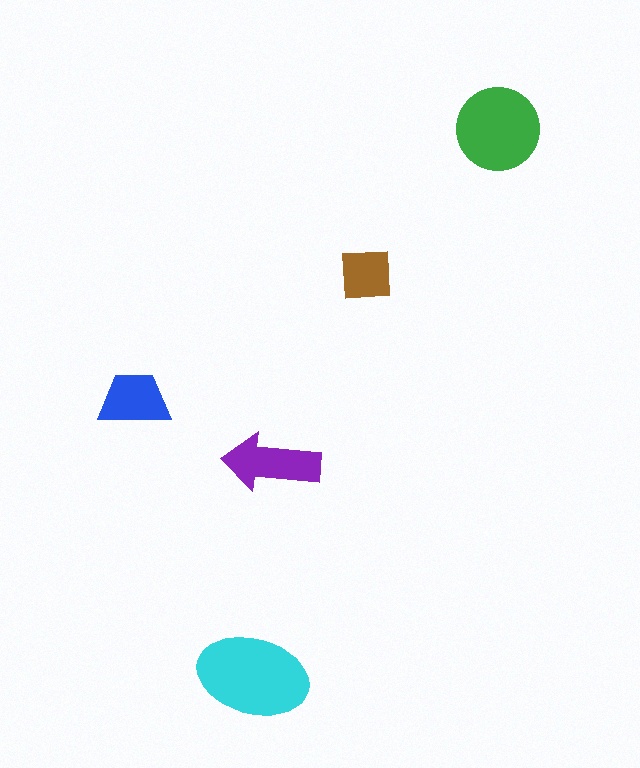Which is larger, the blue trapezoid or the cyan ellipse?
The cyan ellipse.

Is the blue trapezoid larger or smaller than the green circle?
Smaller.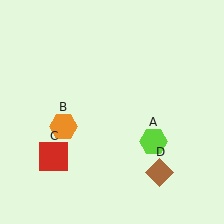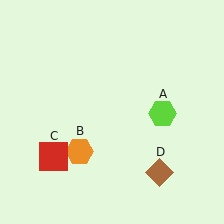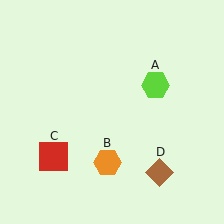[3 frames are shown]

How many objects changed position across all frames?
2 objects changed position: lime hexagon (object A), orange hexagon (object B).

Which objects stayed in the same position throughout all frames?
Red square (object C) and brown diamond (object D) remained stationary.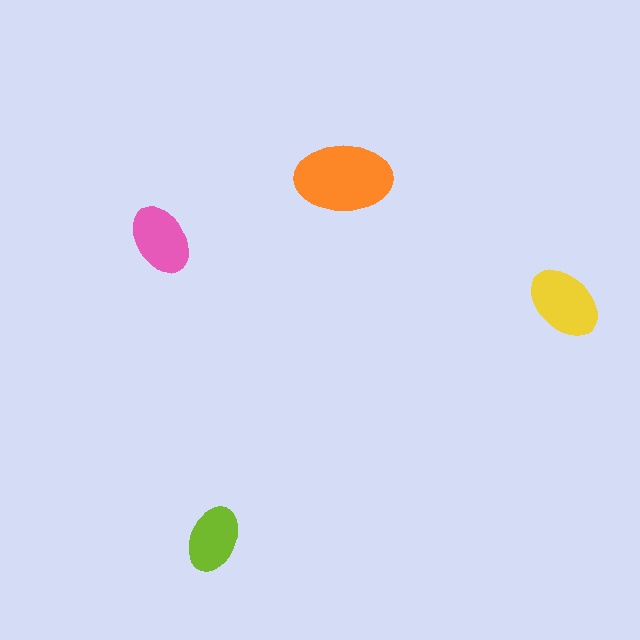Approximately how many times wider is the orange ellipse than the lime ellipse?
About 1.5 times wider.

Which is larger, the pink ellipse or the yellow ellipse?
The yellow one.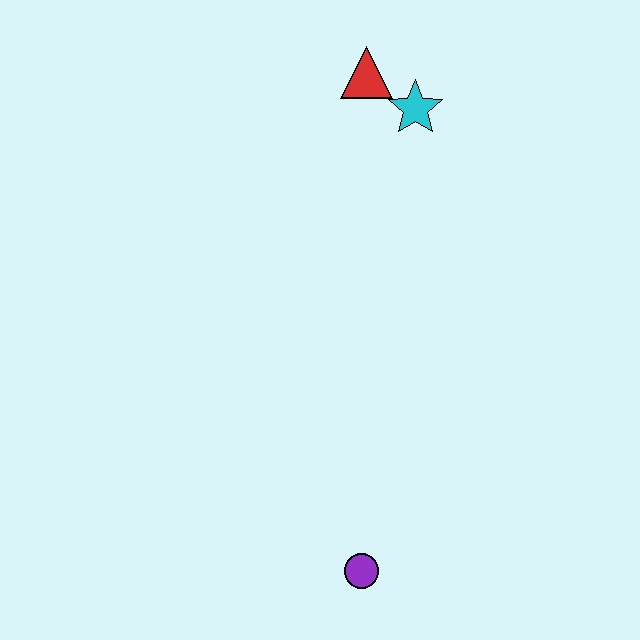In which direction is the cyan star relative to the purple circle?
The cyan star is above the purple circle.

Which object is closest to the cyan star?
The red triangle is closest to the cyan star.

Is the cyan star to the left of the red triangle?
No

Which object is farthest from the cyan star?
The purple circle is farthest from the cyan star.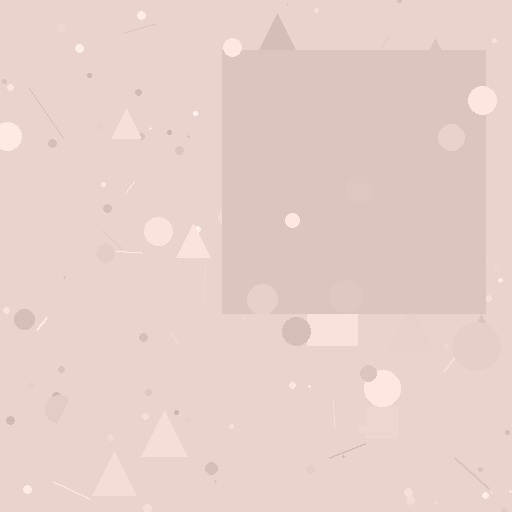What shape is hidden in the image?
A square is hidden in the image.